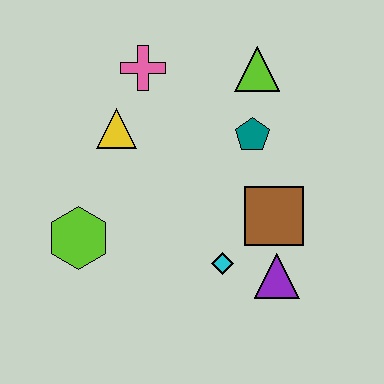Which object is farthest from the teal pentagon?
The lime hexagon is farthest from the teal pentagon.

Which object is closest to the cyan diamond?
The purple triangle is closest to the cyan diamond.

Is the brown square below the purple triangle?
No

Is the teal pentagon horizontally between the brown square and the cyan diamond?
Yes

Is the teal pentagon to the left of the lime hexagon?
No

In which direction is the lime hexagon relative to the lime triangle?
The lime hexagon is to the left of the lime triangle.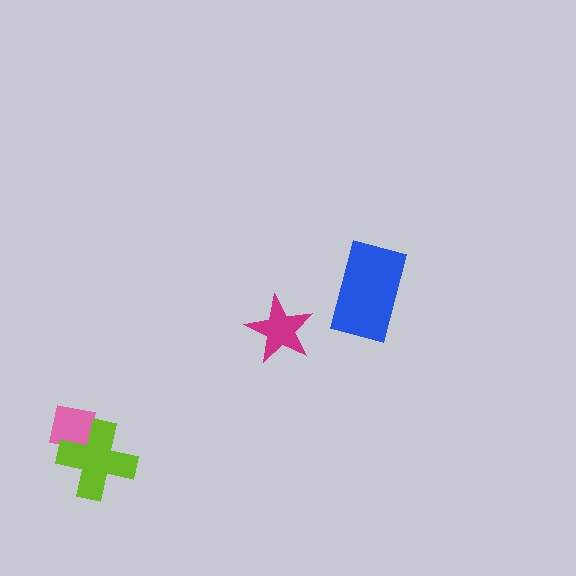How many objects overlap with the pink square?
1 object overlaps with the pink square.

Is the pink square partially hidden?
Yes, it is partially covered by another shape.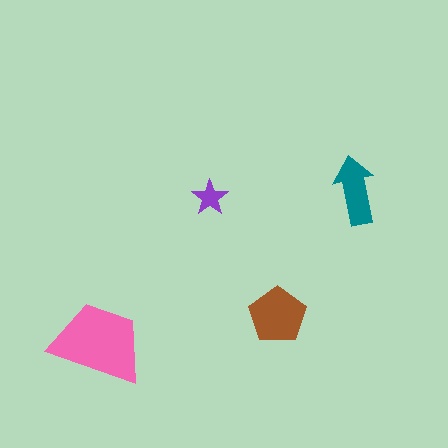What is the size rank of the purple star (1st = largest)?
4th.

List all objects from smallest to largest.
The purple star, the teal arrow, the brown pentagon, the pink trapezoid.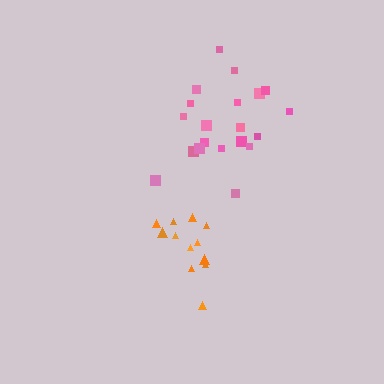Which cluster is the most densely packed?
Orange.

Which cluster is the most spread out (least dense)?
Pink.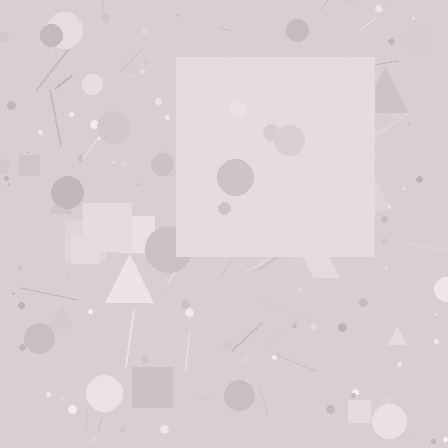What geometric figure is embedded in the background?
A square is embedded in the background.